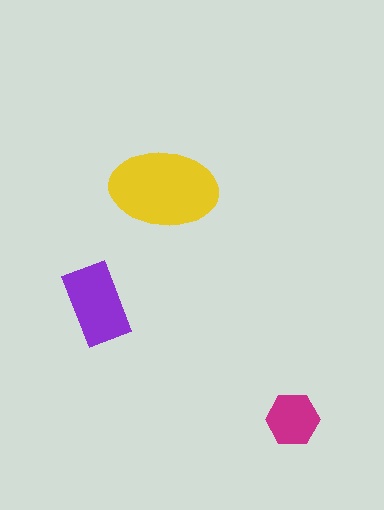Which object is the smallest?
The magenta hexagon.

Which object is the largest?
The yellow ellipse.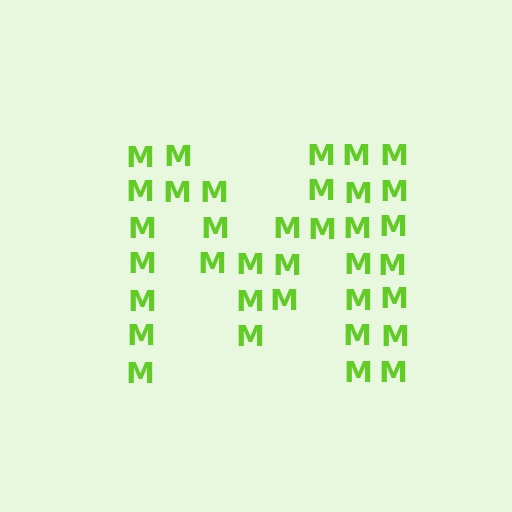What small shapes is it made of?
It is made of small letter M's.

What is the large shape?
The large shape is the letter M.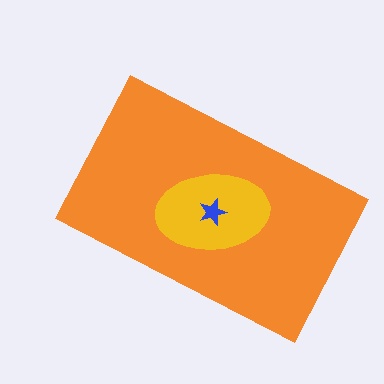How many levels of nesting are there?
3.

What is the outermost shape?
The orange rectangle.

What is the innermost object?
The blue star.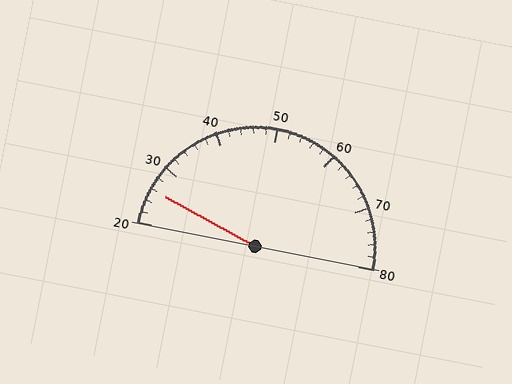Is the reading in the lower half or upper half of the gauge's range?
The reading is in the lower half of the range (20 to 80).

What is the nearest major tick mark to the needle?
The nearest major tick mark is 30.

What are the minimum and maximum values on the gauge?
The gauge ranges from 20 to 80.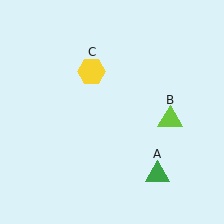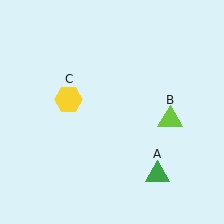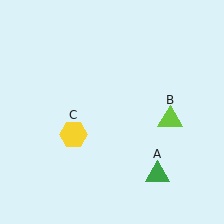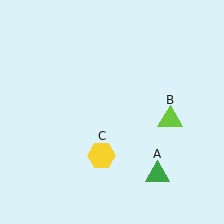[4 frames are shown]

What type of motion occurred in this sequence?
The yellow hexagon (object C) rotated counterclockwise around the center of the scene.